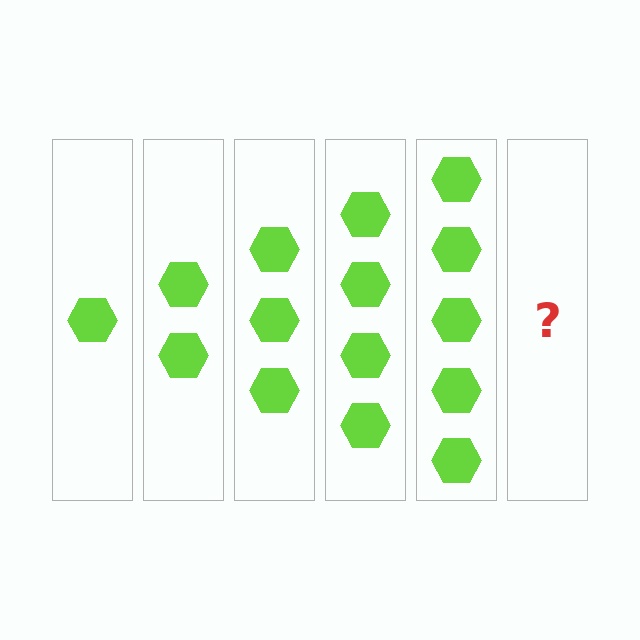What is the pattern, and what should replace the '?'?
The pattern is that each step adds one more hexagon. The '?' should be 6 hexagons.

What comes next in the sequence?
The next element should be 6 hexagons.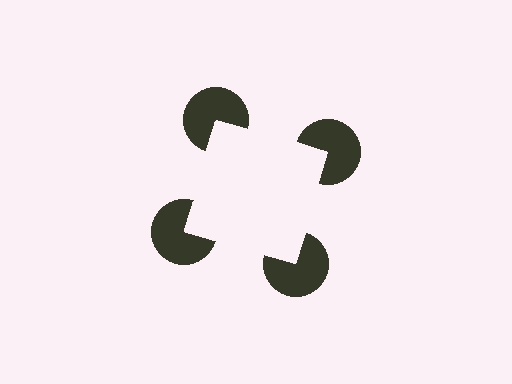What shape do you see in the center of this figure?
An illusory square — its edges are inferred from the aligned wedge cuts in the pac-man discs, not physically drawn.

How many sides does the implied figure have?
4 sides.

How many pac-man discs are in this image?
There are 4 — one at each vertex of the illusory square.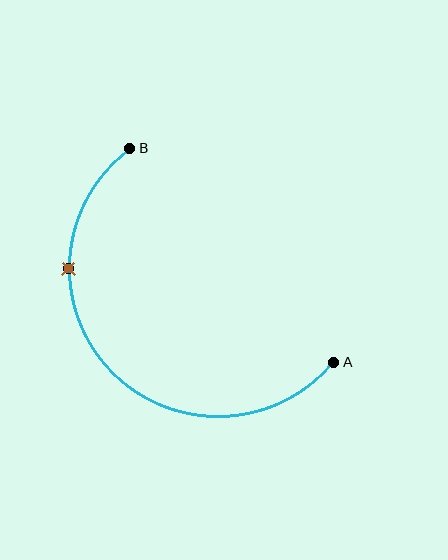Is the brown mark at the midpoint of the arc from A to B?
No. The brown mark lies on the arc but is closer to endpoint B. The arc midpoint would be at the point on the curve equidistant along the arc from both A and B.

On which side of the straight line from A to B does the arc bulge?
The arc bulges below and to the left of the straight line connecting A and B.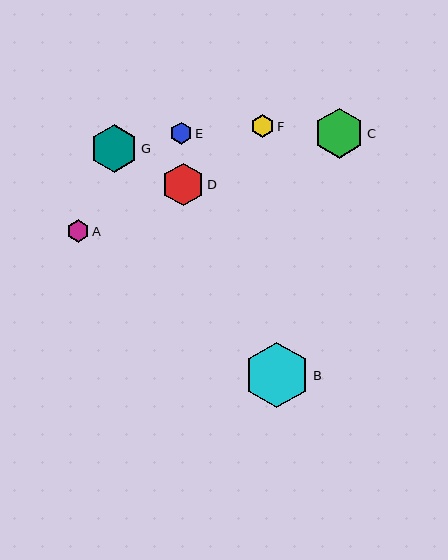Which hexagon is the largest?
Hexagon B is the largest with a size of approximately 66 pixels.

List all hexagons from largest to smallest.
From largest to smallest: B, C, G, D, F, A, E.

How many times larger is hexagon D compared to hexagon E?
Hexagon D is approximately 1.9 times the size of hexagon E.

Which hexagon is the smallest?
Hexagon E is the smallest with a size of approximately 22 pixels.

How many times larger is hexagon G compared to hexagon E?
Hexagon G is approximately 2.2 times the size of hexagon E.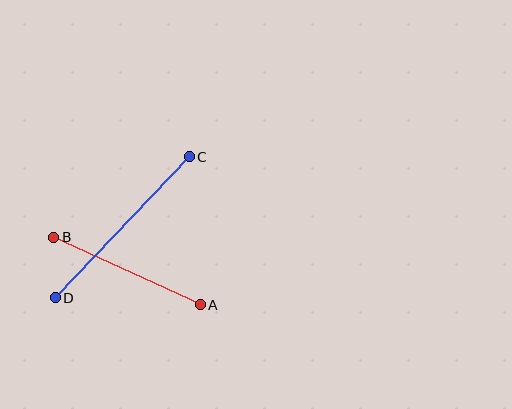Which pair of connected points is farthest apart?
Points C and D are farthest apart.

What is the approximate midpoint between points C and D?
The midpoint is at approximately (122, 227) pixels.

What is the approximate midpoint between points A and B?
The midpoint is at approximately (127, 271) pixels.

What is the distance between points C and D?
The distance is approximately 194 pixels.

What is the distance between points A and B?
The distance is approximately 161 pixels.